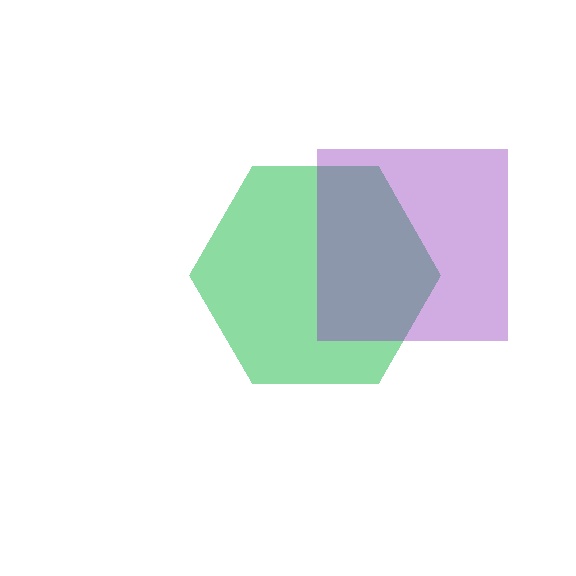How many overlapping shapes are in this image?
There are 2 overlapping shapes in the image.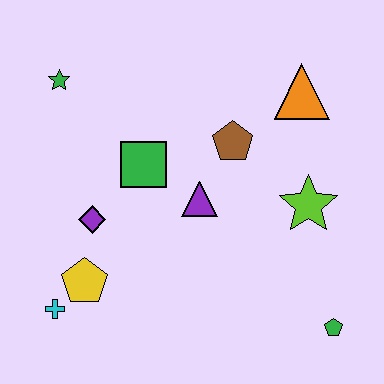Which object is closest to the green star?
The green square is closest to the green star.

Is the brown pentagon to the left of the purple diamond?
No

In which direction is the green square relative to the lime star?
The green square is to the left of the lime star.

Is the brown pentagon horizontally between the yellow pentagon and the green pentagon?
Yes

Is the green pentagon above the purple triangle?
No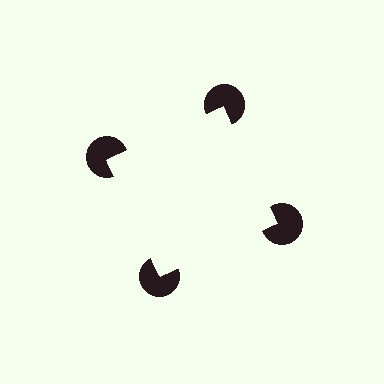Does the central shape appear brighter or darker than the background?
It typically appears slightly brighter than the background, even though no actual brightness change is drawn.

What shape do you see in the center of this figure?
An illusory square — its edges are inferred from the aligned wedge cuts in the pac-man discs, not physically drawn.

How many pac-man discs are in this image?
There are 4 — one at each vertex of the illusory square.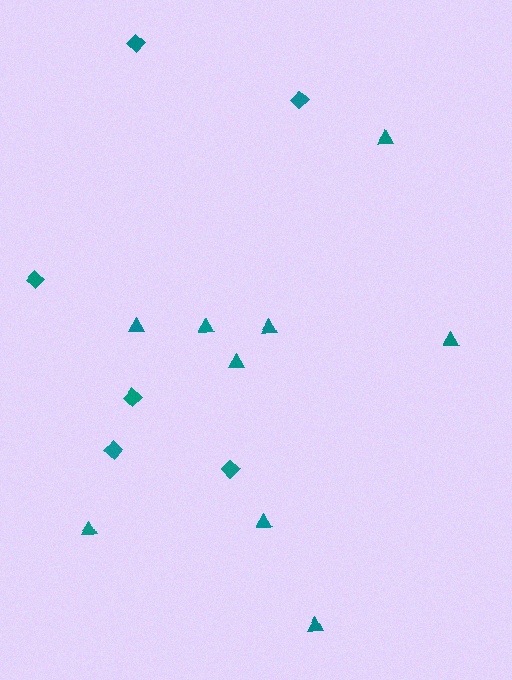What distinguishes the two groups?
There are 2 groups: one group of triangles (9) and one group of diamonds (6).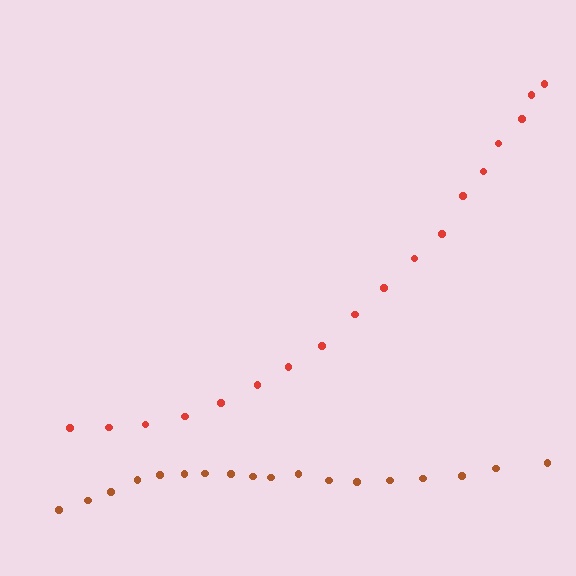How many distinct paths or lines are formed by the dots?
There are 2 distinct paths.